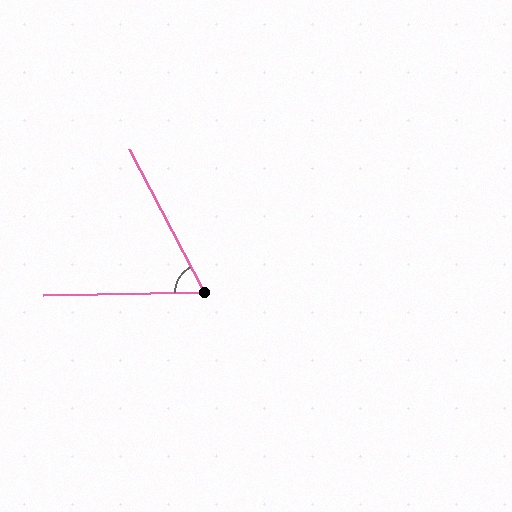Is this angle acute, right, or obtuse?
It is acute.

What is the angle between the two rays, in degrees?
Approximately 63 degrees.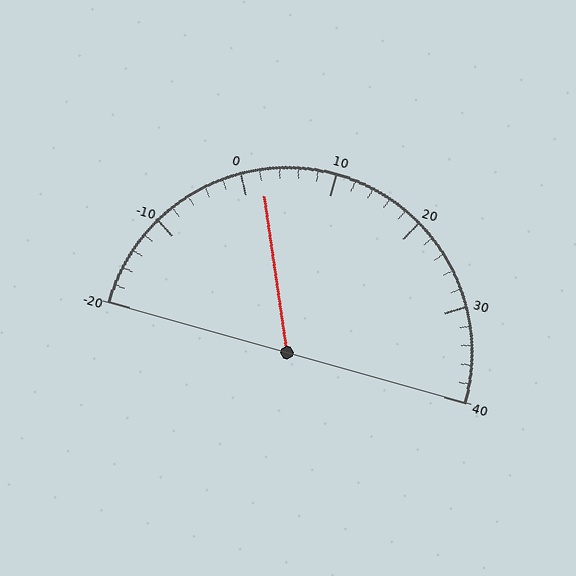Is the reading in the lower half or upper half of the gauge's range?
The reading is in the lower half of the range (-20 to 40).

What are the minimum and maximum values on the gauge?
The gauge ranges from -20 to 40.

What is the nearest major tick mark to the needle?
The nearest major tick mark is 0.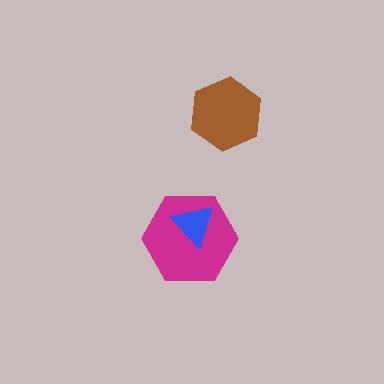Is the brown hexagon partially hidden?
No, no other shape covers it.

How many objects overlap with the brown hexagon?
0 objects overlap with the brown hexagon.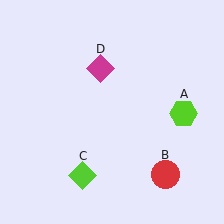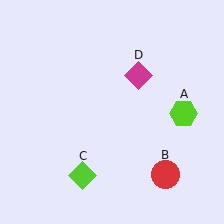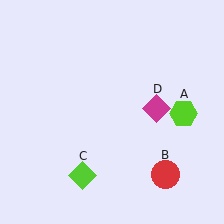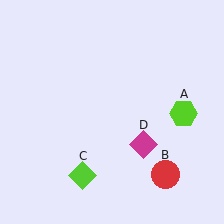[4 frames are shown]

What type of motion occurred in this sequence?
The magenta diamond (object D) rotated clockwise around the center of the scene.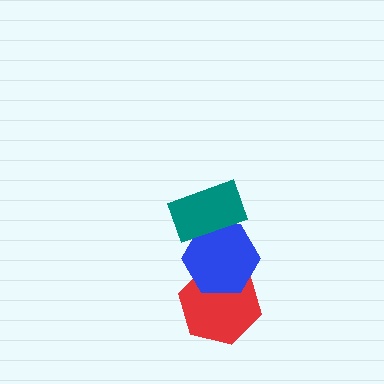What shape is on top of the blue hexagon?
The teal rectangle is on top of the blue hexagon.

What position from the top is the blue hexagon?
The blue hexagon is 2nd from the top.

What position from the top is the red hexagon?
The red hexagon is 3rd from the top.